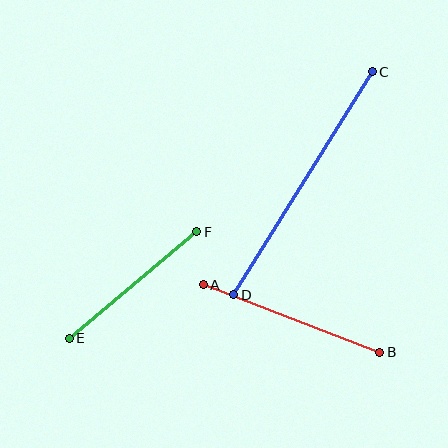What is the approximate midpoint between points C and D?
The midpoint is at approximately (303, 183) pixels.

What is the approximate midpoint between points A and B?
The midpoint is at approximately (291, 319) pixels.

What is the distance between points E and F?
The distance is approximately 166 pixels.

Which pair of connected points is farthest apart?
Points C and D are farthest apart.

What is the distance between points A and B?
The distance is approximately 189 pixels.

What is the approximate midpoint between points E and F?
The midpoint is at approximately (133, 285) pixels.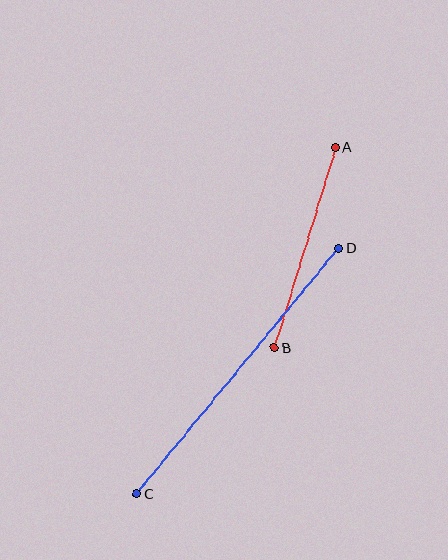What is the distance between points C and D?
The distance is approximately 318 pixels.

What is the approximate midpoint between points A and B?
The midpoint is at approximately (305, 248) pixels.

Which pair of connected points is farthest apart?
Points C and D are farthest apart.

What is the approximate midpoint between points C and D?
The midpoint is at approximately (238, 371) pixels.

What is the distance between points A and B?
The distance is approximately 209 pixels.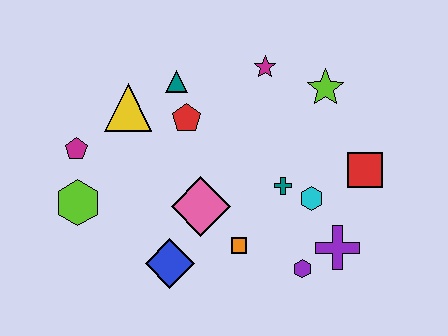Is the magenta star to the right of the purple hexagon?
No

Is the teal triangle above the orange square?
Yes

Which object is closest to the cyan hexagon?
The teal cross is closest to the cyan hexagon.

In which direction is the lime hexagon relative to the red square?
The lime hexagon is to the left of the red square.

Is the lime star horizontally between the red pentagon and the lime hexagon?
No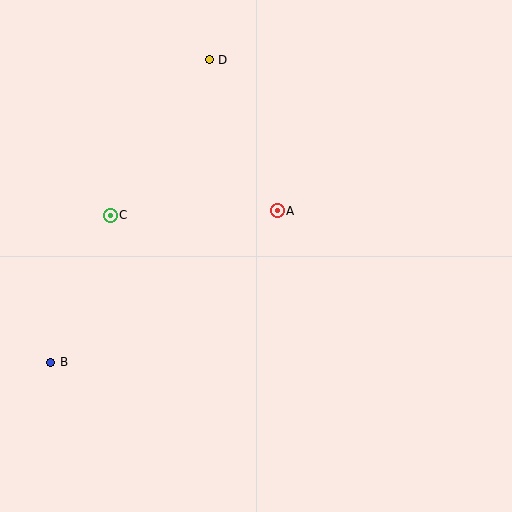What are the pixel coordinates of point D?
Point D is at (209, 60).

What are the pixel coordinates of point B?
Point B is at (51, 362).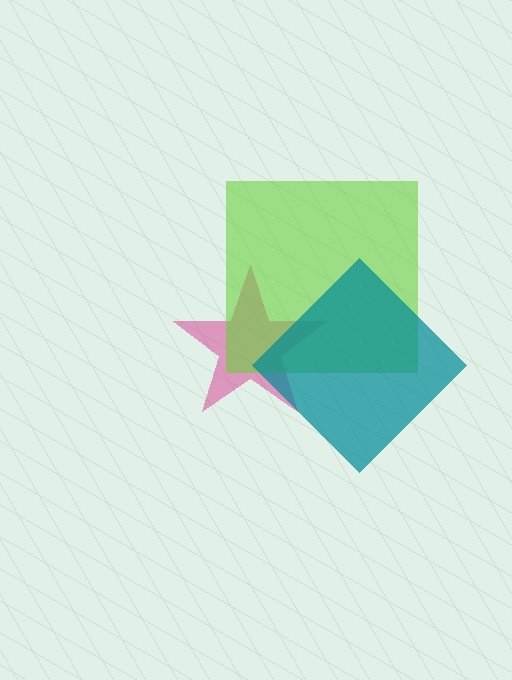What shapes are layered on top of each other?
The layered shapes are: a magenta star, a lime square, a teal diamond.